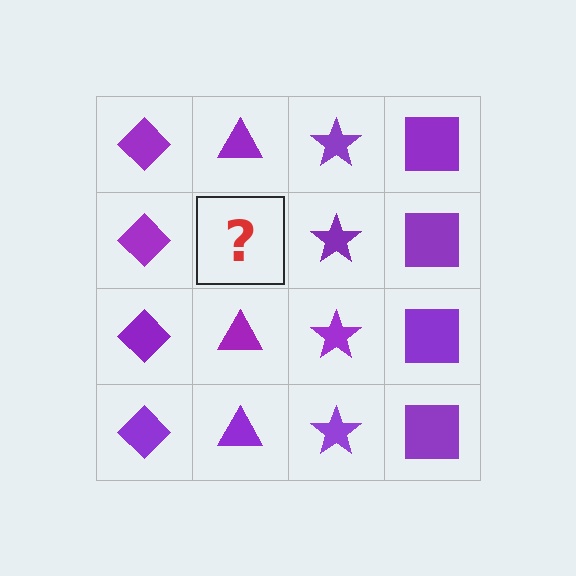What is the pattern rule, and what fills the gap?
The rule is that each column has a consistent shape. The gap should be filled with a purple triangle.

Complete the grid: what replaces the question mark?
The question mark should be replaced with a purple triangle.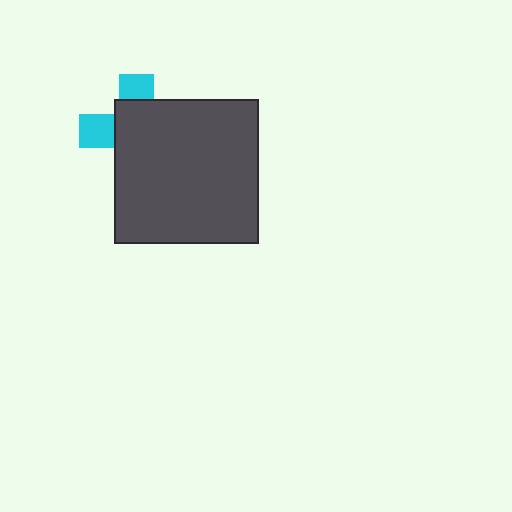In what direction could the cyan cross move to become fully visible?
The cyan cross could move toward the upper-left. That would shift it out from behind the dark gray square entirely.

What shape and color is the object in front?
The object in front is a dark gray square.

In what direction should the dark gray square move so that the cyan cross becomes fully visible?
The dark gray square should move toward the lower-right. That is the shortest direction to clear the overlap and leave the cyan cross fully visible.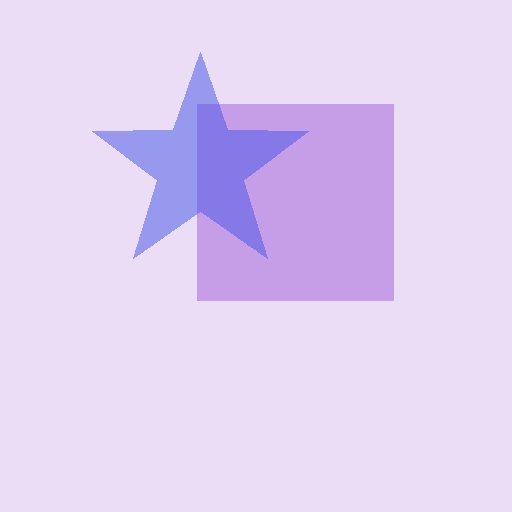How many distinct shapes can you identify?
There are 2 distinct shapes: a purple square, a blue star.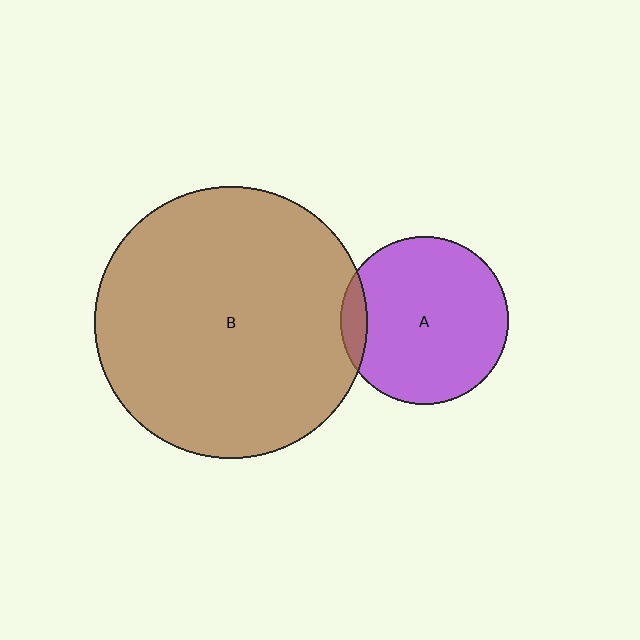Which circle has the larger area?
Circle B (brown).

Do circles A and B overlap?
Yes.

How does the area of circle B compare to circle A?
Approximately 2.6 times.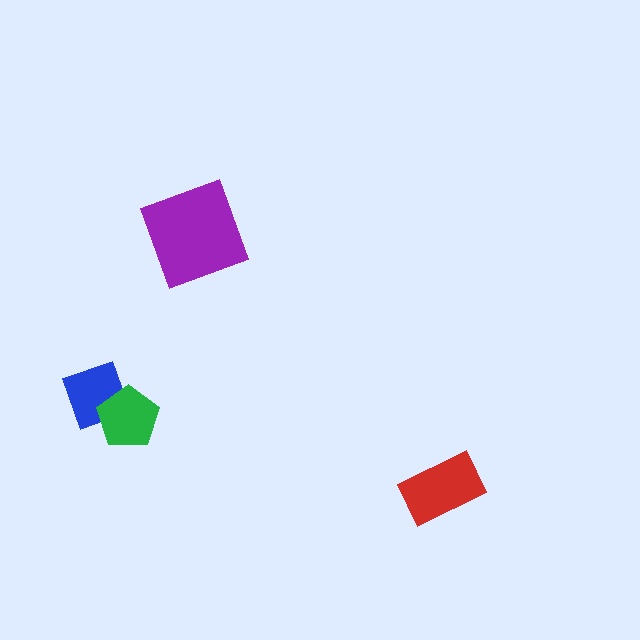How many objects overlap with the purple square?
0 objects overlap with the purple square.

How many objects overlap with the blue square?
1 object overlaps with the blue square.